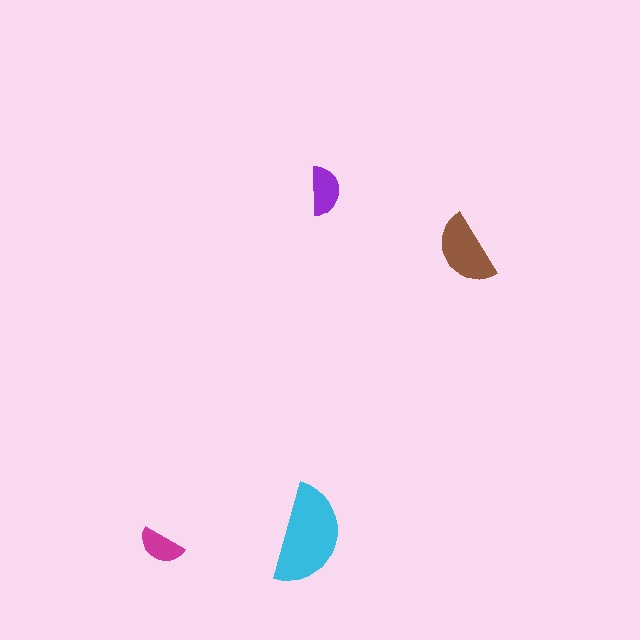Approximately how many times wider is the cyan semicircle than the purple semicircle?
About 2 times wider.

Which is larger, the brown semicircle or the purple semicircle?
The brown one.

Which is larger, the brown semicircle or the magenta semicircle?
The brown one.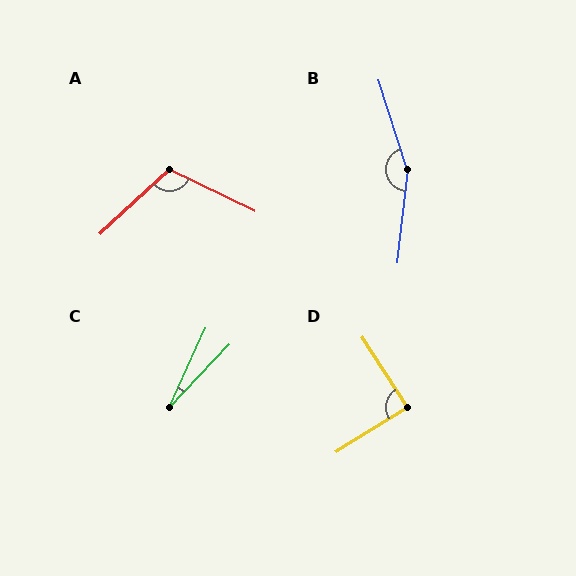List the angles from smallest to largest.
C (20°), D (89°), A (112°), B (156°).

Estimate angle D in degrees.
Approximately 89 degrees.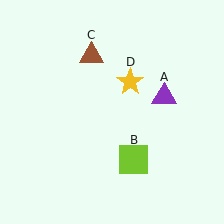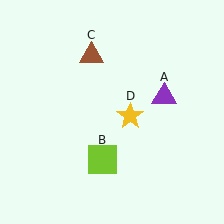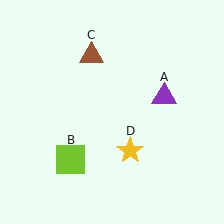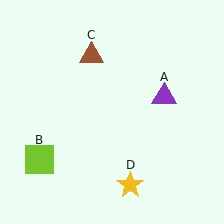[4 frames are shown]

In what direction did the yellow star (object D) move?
The yellow star (object D) moved down.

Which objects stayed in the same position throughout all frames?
Purple triangle (object A) and brown triangle (object C) remained stationary.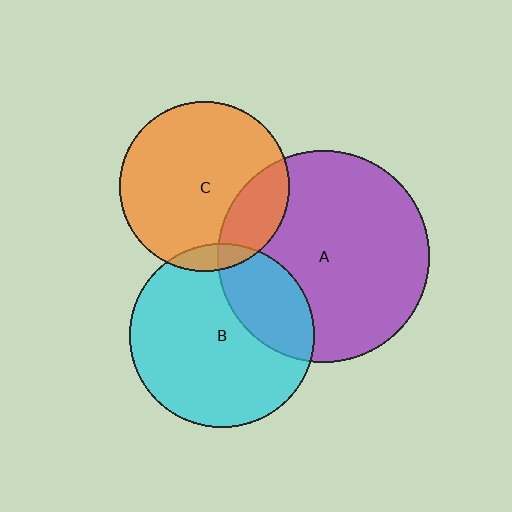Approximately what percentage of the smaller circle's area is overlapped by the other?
Approximately 25%.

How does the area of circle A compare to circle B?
Approximately 1.3 times.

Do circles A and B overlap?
Yes.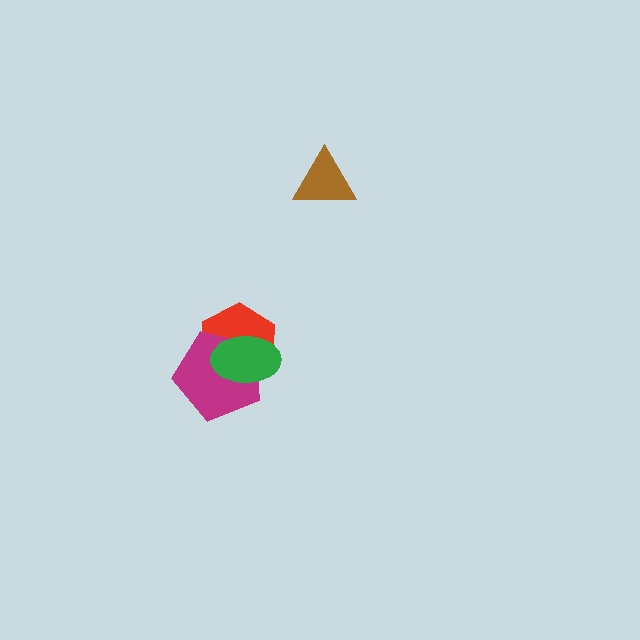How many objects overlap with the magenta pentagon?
2 objects overlap with the magenta pentagon.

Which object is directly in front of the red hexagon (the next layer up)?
The magenta pentagon is directly in front of the red hexagon.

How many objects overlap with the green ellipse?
2 objects overlap with the green ellipse.